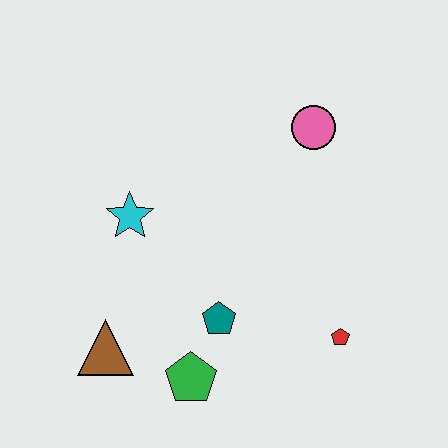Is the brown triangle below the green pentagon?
No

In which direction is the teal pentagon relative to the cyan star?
The teal pentagon is below the cyan star.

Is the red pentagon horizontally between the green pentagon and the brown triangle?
No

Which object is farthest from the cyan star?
The red pentagon is farthest from the cyan star.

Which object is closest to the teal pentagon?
The green pentagon is closest to the teal pentagon.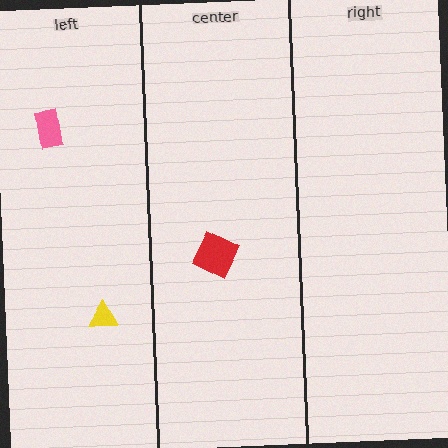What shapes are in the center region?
The red diamond.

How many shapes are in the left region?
2.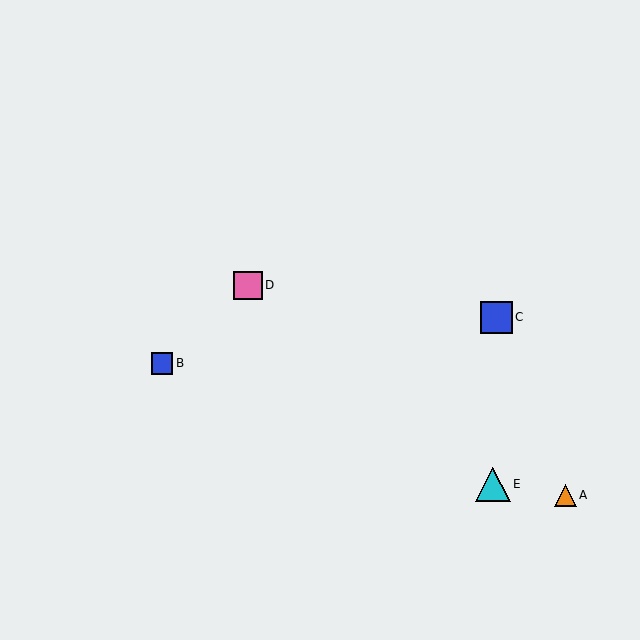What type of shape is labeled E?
Shape E is a cyan triangle.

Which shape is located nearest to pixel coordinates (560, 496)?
The orange triangle (labeled A) at (565, 495) is nearest to that location.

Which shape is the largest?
The cyan triangle (labeled E) is the largest.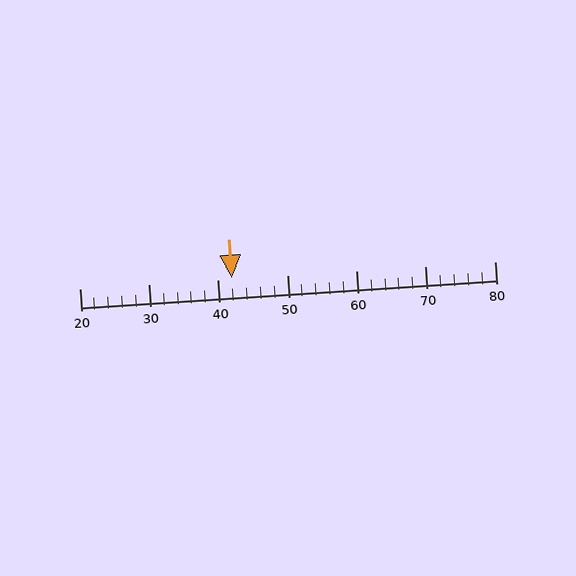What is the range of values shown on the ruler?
The ruler shows values from 20 to 80.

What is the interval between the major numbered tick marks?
The major tick marks are spaced 10 units apart.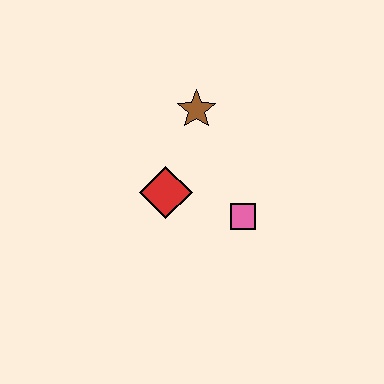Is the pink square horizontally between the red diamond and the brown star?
No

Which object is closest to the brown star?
The red diamond is closest to the brown star.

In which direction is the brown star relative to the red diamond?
The brown star is above the red diamond.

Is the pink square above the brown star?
No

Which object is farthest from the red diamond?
The brown star is farthest from the red diamond.